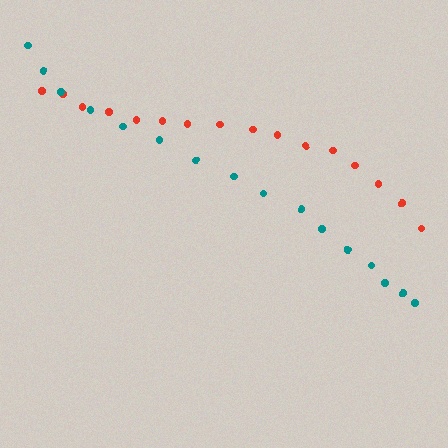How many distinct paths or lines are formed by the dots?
There are 2 distinct paths.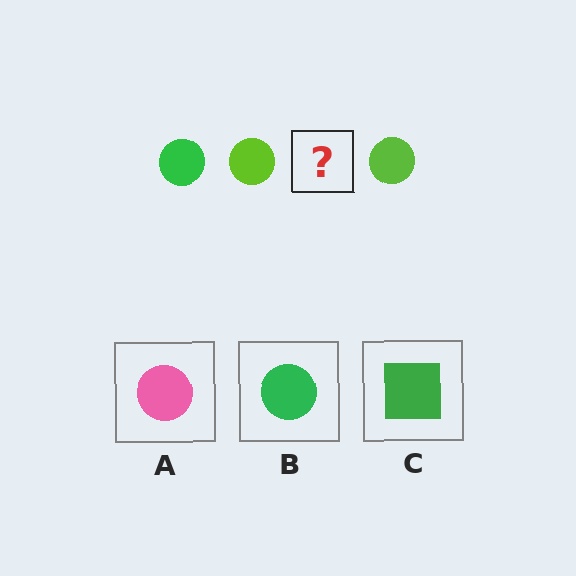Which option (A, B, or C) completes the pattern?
B.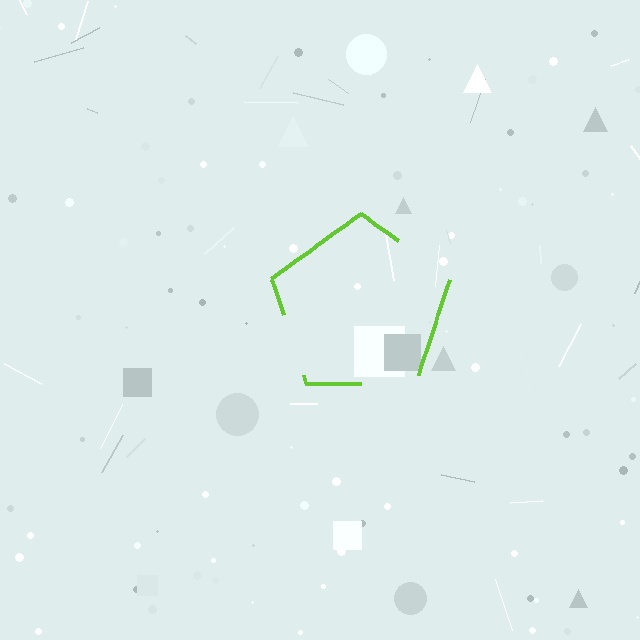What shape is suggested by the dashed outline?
The dashed outline suggests a pentagon.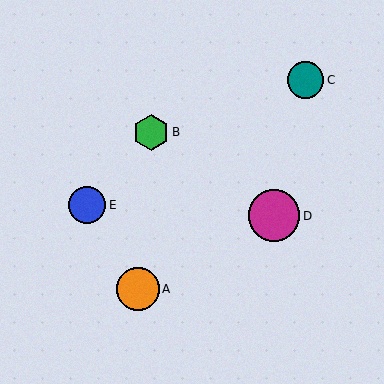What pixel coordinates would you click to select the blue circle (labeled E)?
Click at (87, 206) to select the blue circle E.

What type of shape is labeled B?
Shape B is a green hexagon.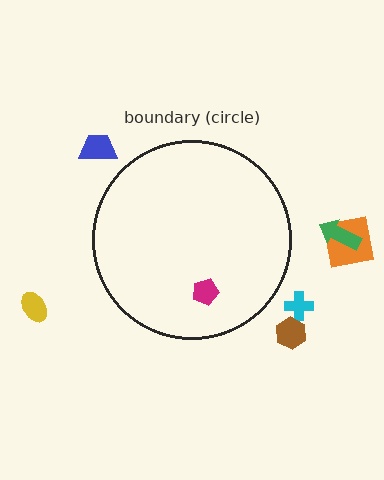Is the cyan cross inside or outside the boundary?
Outside.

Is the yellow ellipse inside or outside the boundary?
Outside.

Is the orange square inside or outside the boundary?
Outside.